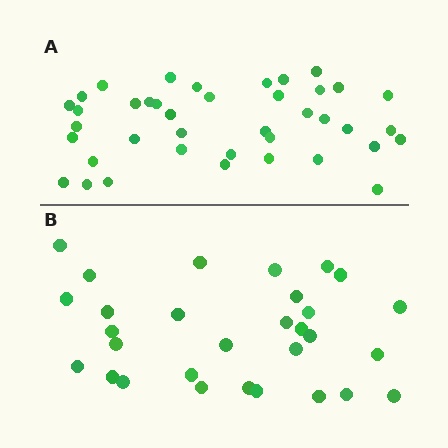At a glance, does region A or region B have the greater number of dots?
Region A (the top region) has more dots.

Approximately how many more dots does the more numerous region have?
Region A has roughly 10 or so more dots than region B.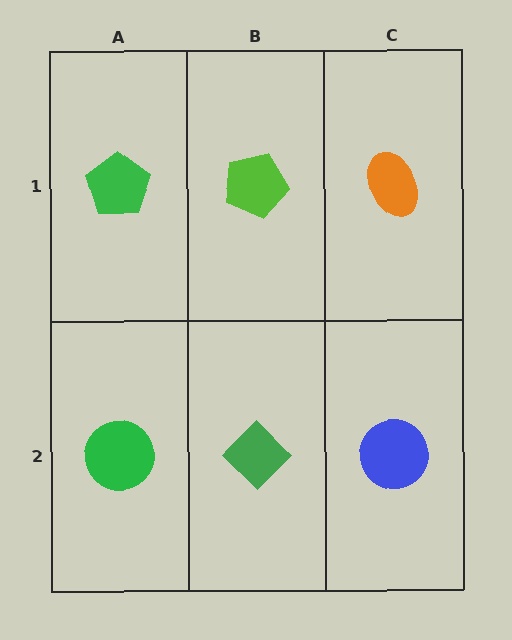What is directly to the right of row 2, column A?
A green diamond.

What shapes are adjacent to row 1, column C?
A blue circle (row 2, column C), a lime pentagon (row 1, column B).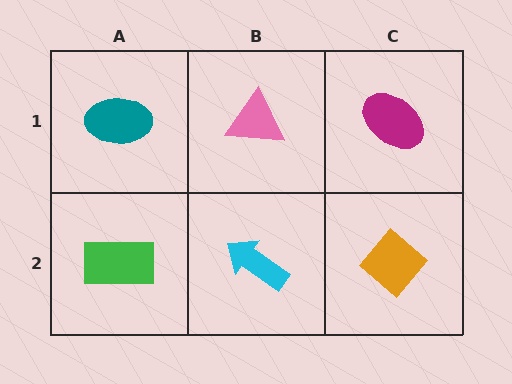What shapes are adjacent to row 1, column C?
An orange diamond (row 2, column C), a pink triangle (row 1, column B).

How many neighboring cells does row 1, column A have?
2.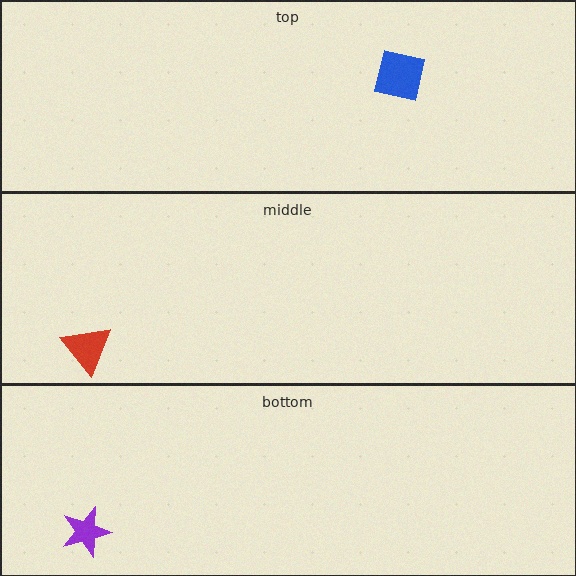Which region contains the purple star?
The bottom region.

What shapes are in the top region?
The blue square.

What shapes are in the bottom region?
The purple star.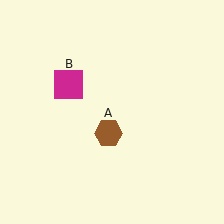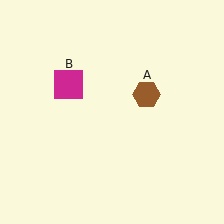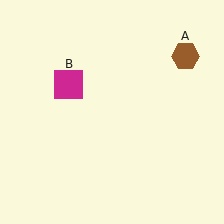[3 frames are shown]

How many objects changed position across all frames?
1 object changed position: brown hexagon (object A).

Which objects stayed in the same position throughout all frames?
Magenta square (object B) remained stationary.